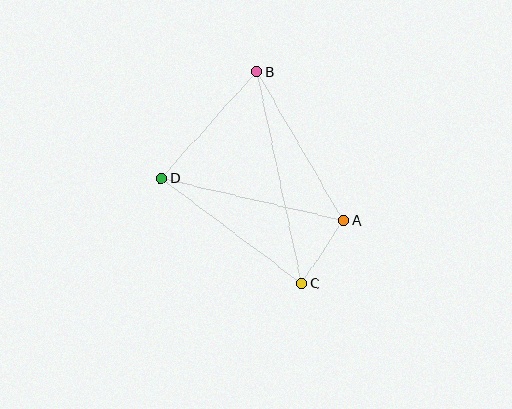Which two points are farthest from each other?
Points B and C are farthest from each other.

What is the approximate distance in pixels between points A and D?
The distance between A and D is approximately 187 pixels.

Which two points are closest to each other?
Points A and C are closest to each other.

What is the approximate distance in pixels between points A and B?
The distance between A and B is approximately 172 pixels.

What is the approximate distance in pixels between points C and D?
The distance between C and D is approximately 176 pixels.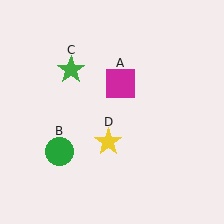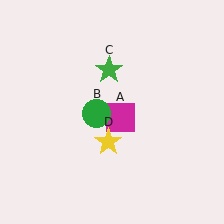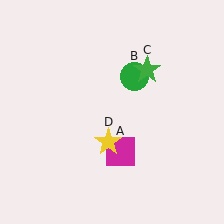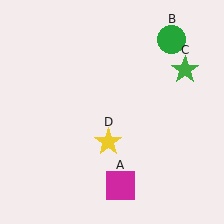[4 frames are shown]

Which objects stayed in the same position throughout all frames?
Yellow star (object D) remained stationary.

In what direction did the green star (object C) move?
The green star (object C) moved right.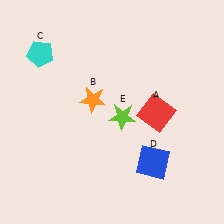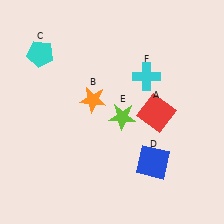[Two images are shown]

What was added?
A cyan cross (F) was added in Image 2.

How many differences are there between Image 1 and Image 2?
There is 1 difference between the two images.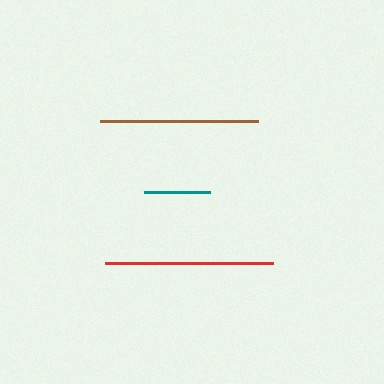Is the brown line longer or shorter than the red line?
The red line is longer than the brown line.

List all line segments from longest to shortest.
From longest to shortest: red, brown, teal.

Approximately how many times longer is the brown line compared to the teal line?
The brown line is approximately 2.4 times the length of the teal line.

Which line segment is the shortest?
The teal line is the shortest at approximately 65 pixels.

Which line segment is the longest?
The red line is the longest at approximately 168 pixels.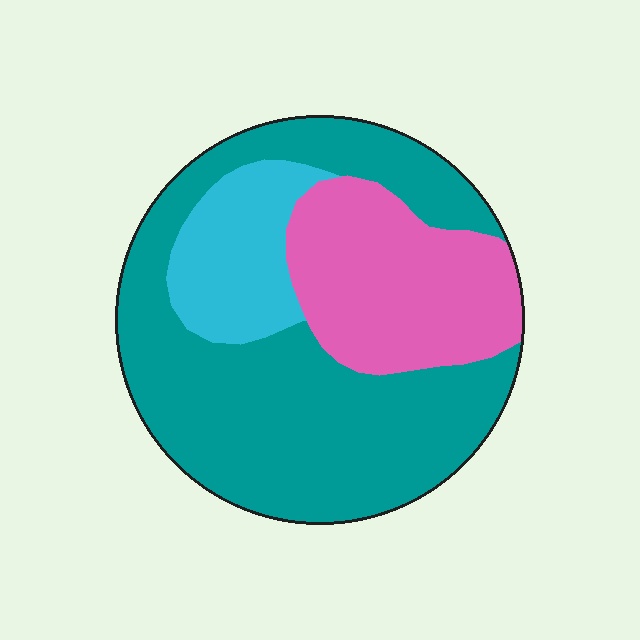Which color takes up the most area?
Teal, at roughly 60%.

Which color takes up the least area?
Cyan, at roughly 15%.